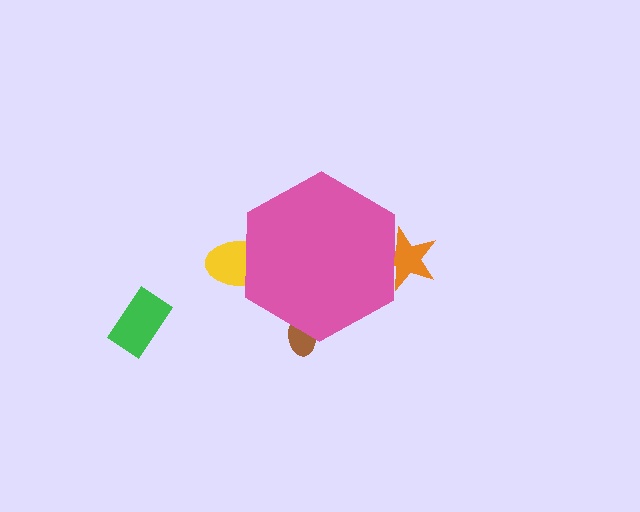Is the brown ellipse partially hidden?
Yes, the brown ellipse is partially hidden behind the pink hexagon.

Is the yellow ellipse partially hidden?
Yes, the yellow ellipse is partially hidden behind the pink hexagon.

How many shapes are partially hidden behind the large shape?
3 shapes are partially hidden.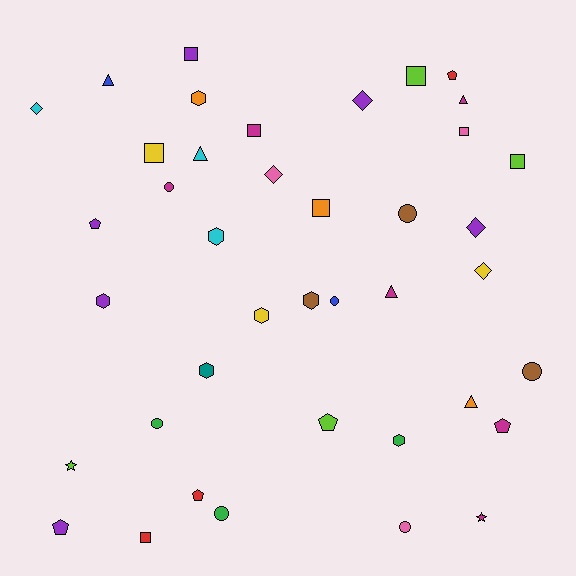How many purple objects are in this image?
There are 6 purple objects.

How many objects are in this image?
There are 40 objects.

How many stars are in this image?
There are 2 stars.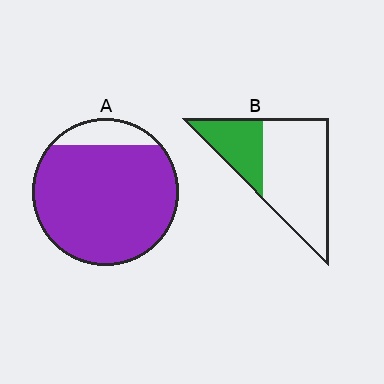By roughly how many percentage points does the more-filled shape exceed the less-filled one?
By roughly 55 percentage points (A over B).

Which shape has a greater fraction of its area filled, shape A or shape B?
Shape A.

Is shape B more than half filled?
No.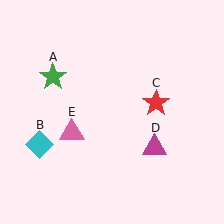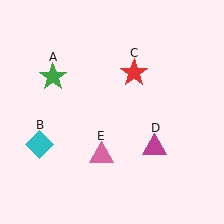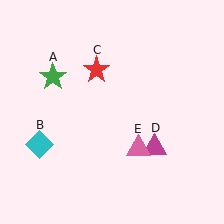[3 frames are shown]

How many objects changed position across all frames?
2 objects changed position: red star (object C), pink triangle (object E).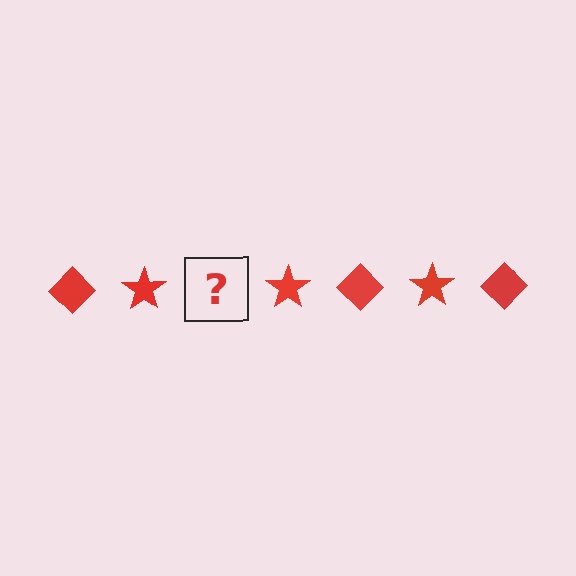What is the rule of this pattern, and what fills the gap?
The rule is that the pattern cycles through diamond, star shapes in red. The gap should be filled with a red diamond.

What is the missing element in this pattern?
The missing element is a red diamond.